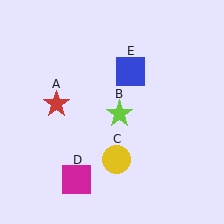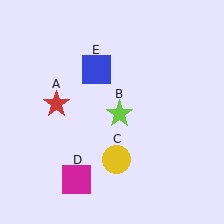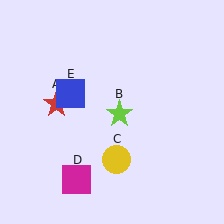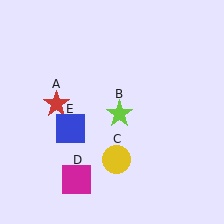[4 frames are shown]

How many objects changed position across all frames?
1 object changed position: blue square (object E).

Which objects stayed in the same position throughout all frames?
Red star (object A) and lime star (object B) and yellow circle (object C) and magenta square (object D) remained stationary.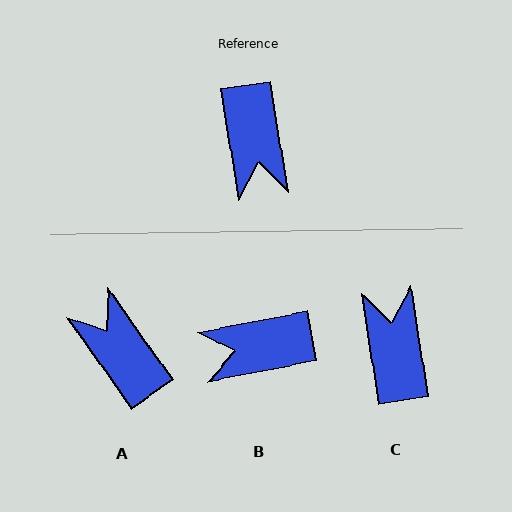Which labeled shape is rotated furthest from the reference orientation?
C, about 180 degrees away.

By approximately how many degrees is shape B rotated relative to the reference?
Approximately 88 degrees clockwise.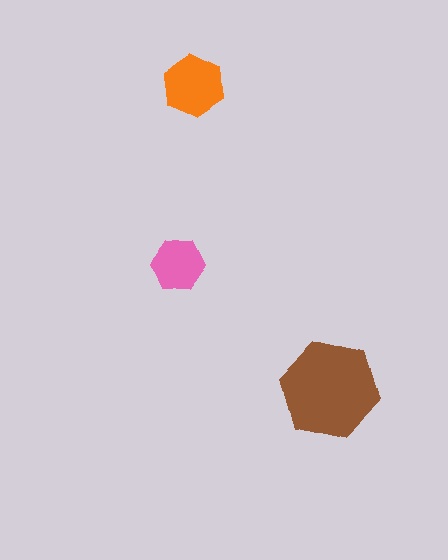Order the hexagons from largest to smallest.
the brown one, the orange one, the pink one.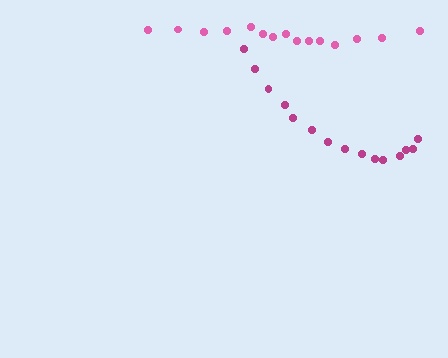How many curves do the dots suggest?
There are 2 distinct paths.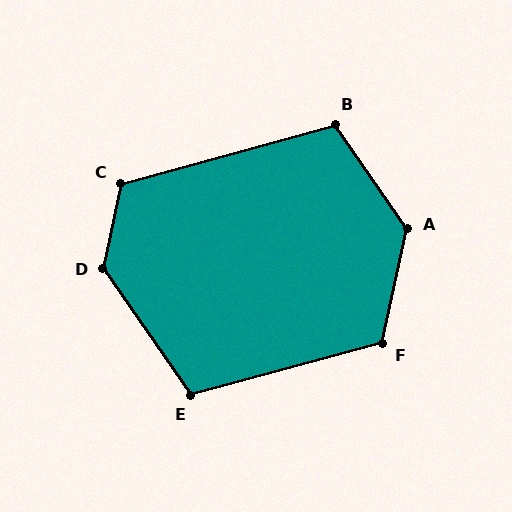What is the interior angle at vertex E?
Approximately 110 degrees (obtuse).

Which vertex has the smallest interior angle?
B, at approximately 109 degrees.